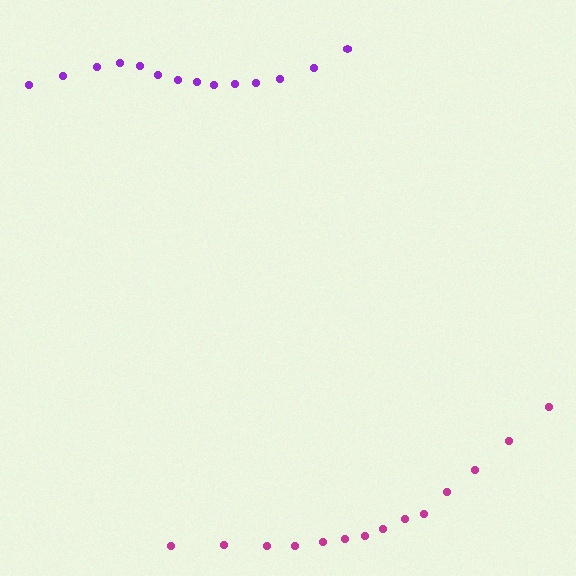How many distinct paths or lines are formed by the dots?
There are 2 distinct paths.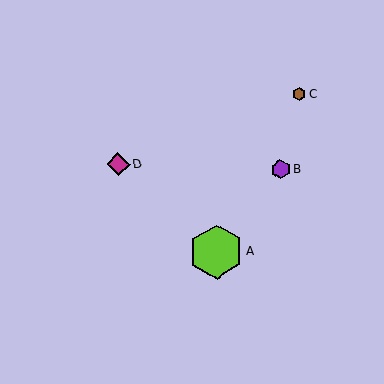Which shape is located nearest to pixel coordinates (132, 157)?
The magenta diamond (labeled D) at (118, 165) is nearest to that location.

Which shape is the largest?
The lime hexagon (labeled A) is the largest.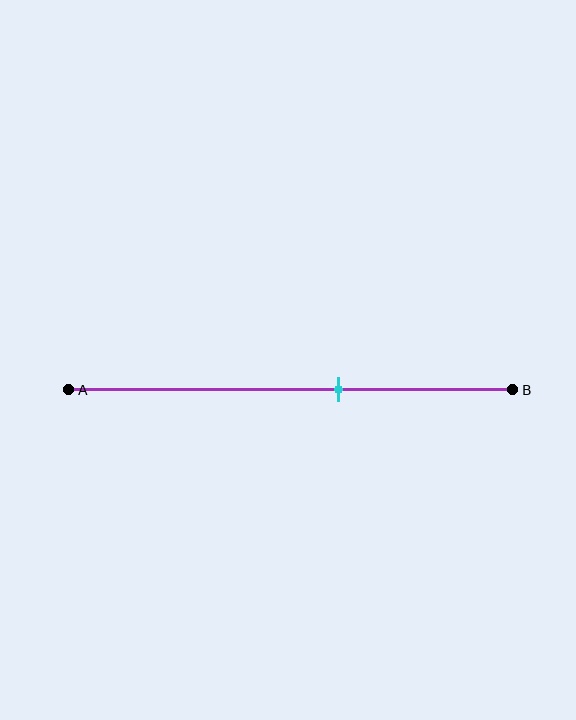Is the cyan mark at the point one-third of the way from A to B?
No, the mark is at about 60% from A, not at the 33% one-third point.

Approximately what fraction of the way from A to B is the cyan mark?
The cyan mark is approximately 60% of the way from A to B.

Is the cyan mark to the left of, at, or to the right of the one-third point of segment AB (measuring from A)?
The cyan mark is to the right of the one-third point of segment AB.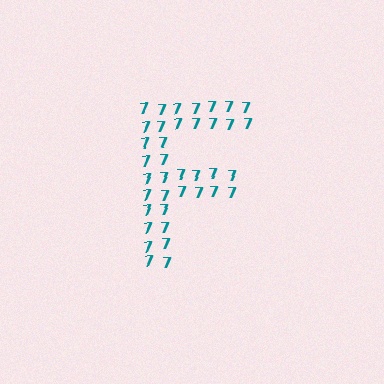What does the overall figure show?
The overall figure shows the letter F.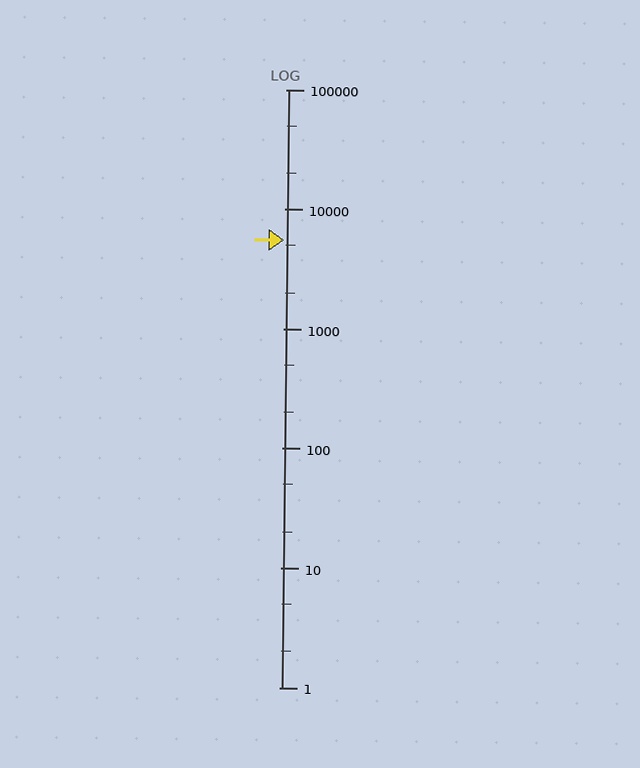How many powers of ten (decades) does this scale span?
The scale spans 5 decades, from 1 to 100000.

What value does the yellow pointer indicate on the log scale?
The pointer indicates approximately 5500.